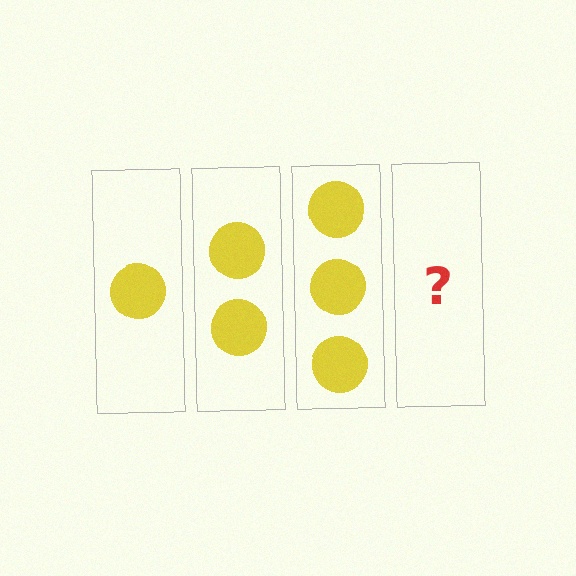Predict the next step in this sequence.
The next step is 4 circles.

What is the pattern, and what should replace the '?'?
The pattern is that each step adds one more circle. The '?' should be 4 circles.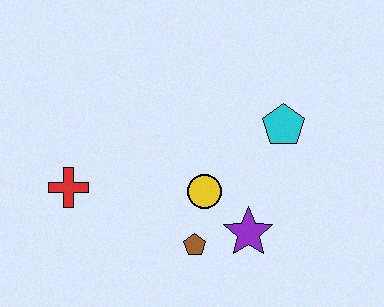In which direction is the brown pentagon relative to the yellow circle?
The brown pentagon is below the yellow circle.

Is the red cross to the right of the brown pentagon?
No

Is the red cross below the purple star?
No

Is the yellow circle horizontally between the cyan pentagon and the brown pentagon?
Yes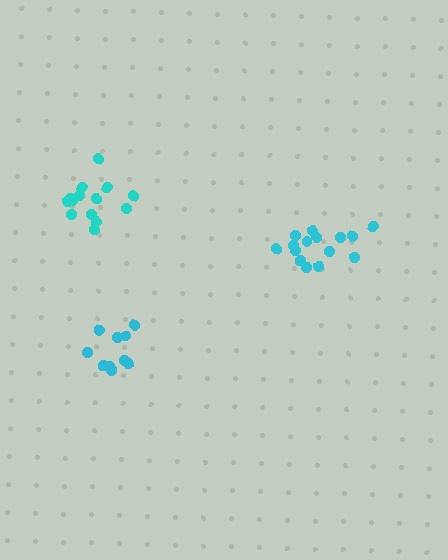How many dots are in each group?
Group 1: 14 dots, Group 2: 15 dots, Group 3: 10 dots (39 total).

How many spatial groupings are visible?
There are 3 spatial groupings.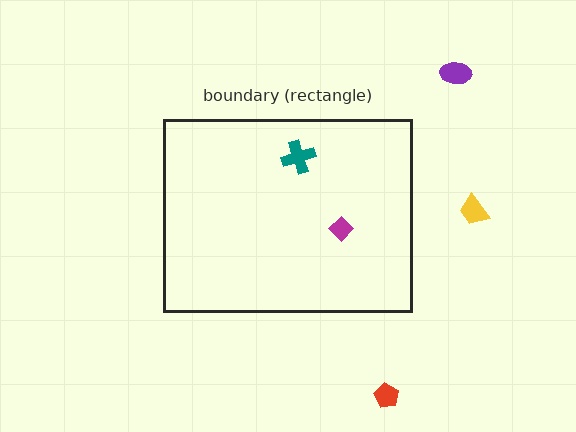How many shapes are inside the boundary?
2 inside, 3 outside.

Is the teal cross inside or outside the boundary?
Inside.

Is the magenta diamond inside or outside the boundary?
Inside.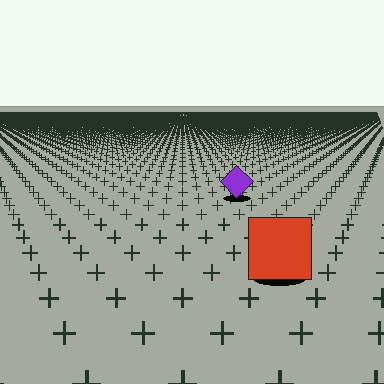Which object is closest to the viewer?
The red square is closest. The texture marks near it are larger and more spread out.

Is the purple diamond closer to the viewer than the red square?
No. The red square is closer — you can tell from the texture gradient: the ground texture is coarser near it.